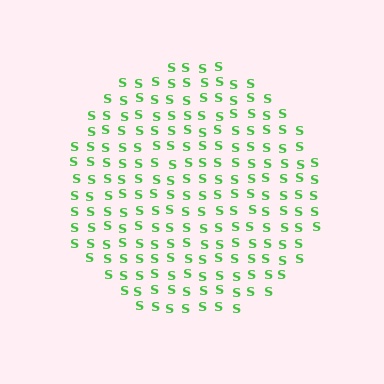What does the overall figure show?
The overall figure shows a circle.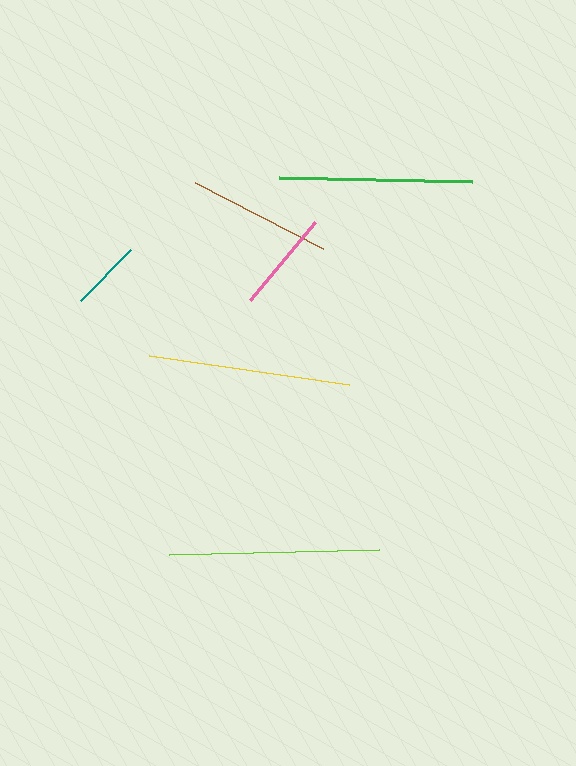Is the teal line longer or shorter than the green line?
The green line is longer than the teal line.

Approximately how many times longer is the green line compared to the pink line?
The green line is approximately 1.9 times the length of the pink line.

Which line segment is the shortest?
The teal line is the shortest at approximately 72 pixels.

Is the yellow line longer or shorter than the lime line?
The lime line is longer than the yellow line.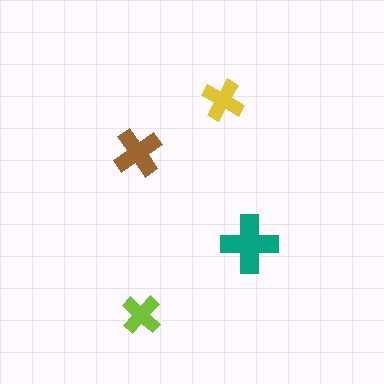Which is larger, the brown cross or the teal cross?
The teal one.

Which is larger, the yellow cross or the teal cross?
The teal one.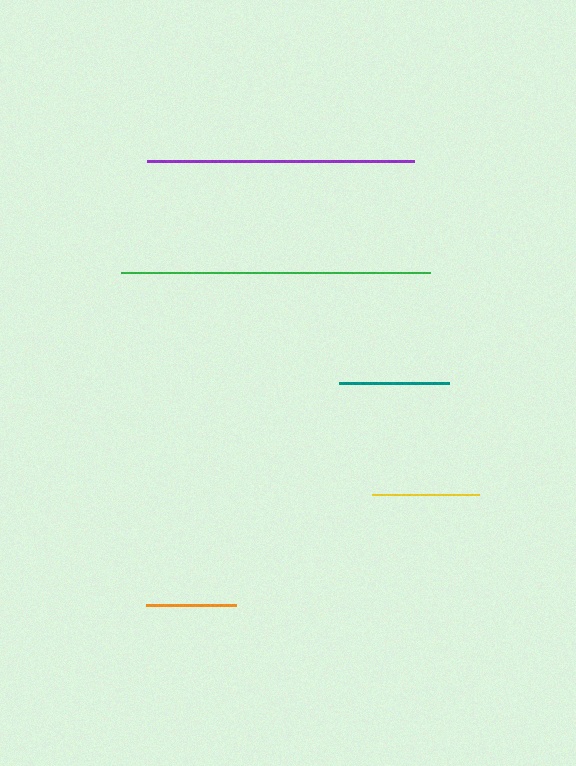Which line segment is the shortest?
The orange line is the shortest at approximately 90 pixels.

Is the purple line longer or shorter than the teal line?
The purple line is longer than the teal line.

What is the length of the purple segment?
The purple segment is approximately 267 pixels long.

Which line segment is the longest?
The green line is the longest at approximately 309 pixels.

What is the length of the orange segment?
The orange segment is approximately 90 pixels long.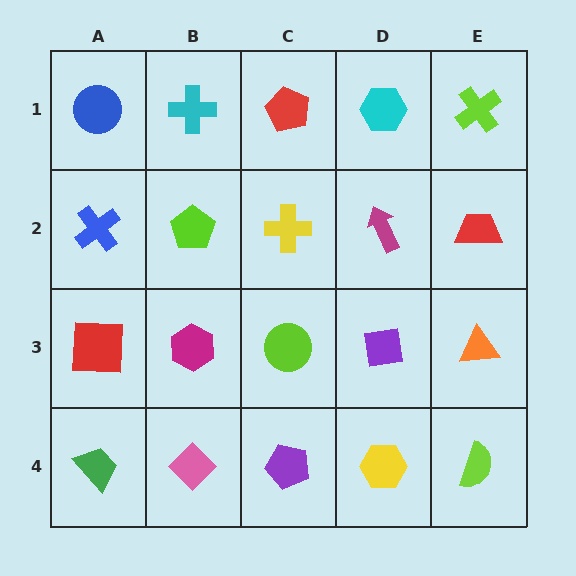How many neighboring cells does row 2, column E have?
3.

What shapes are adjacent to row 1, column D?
A magenta arrow (row 2, column D), a red pentagon (row 1, column C), a lime cross (row 1, column E).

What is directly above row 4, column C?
A lime circle.